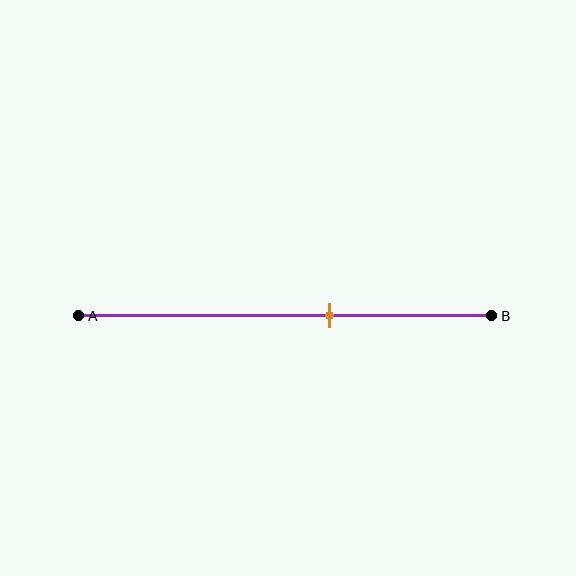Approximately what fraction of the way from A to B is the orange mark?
The orange mark is approximately 60% of the way from A to B.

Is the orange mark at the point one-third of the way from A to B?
No, the mark is at about 60% from A, not at the 33% one-third point.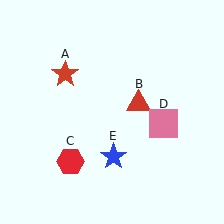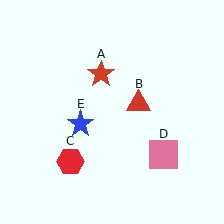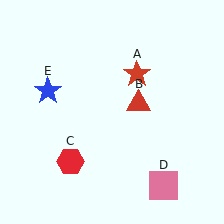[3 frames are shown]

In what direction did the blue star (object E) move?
The blue star (object E) moved up and to the left.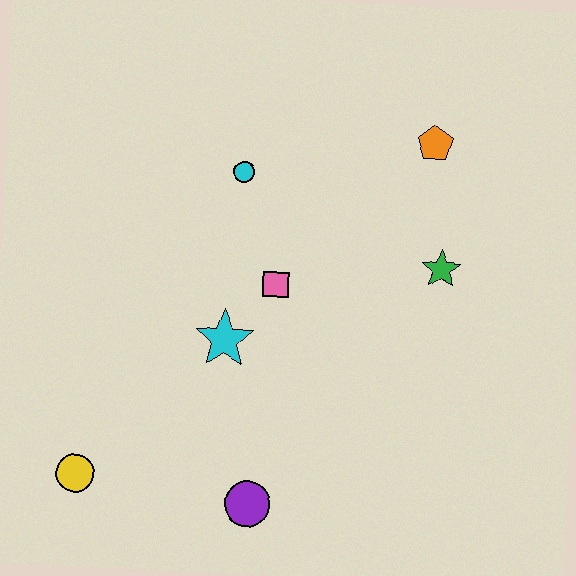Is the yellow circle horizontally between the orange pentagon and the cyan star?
No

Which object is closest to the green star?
The orange pentagon is closest to the green star.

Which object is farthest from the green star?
The yellow circle is farthest from the green star.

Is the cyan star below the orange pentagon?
Yes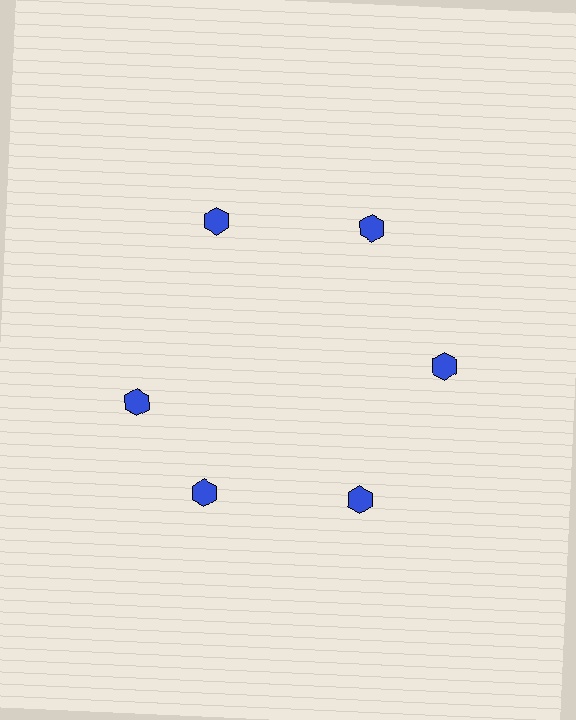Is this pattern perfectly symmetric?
No. The 6 blue hexagons are arranged in a ring, but one element near the 9 o'clock position is rotated out of alignment along the ring, breaking the 6-fold rotational symmetry.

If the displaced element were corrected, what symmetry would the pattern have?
It would have 6-fold rotational symmetry — the pattern would map onto itself every 60 degrees.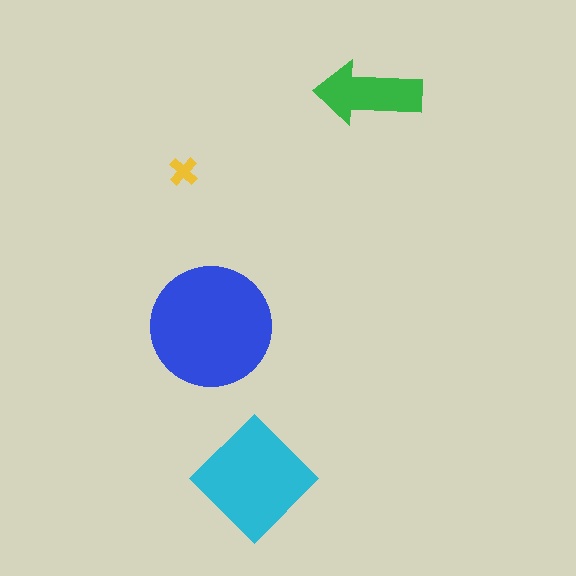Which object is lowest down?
The cyan diamond is bottommost.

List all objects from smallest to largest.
The yellow cross, the green arrow, the cyan diamond, the blue circle.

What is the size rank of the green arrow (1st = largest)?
3rd.